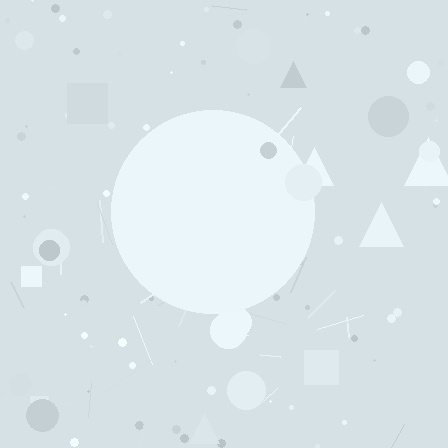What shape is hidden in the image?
A circle is hidden in the image.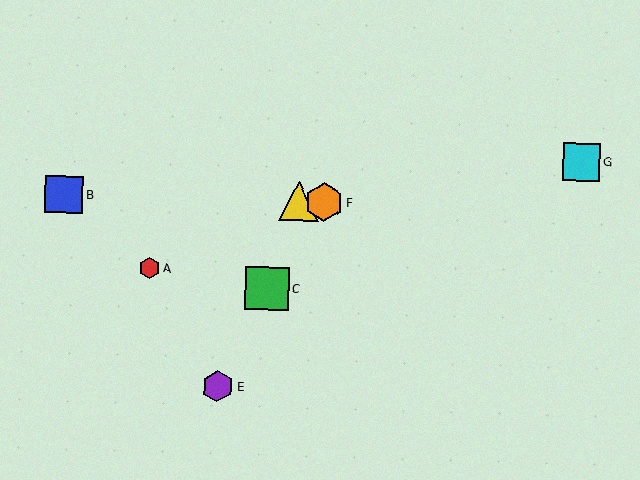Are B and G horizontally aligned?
No, B is at y≈194 and G is at y≈162.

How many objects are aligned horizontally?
3 objects (B, D, F) are aligned horizontally.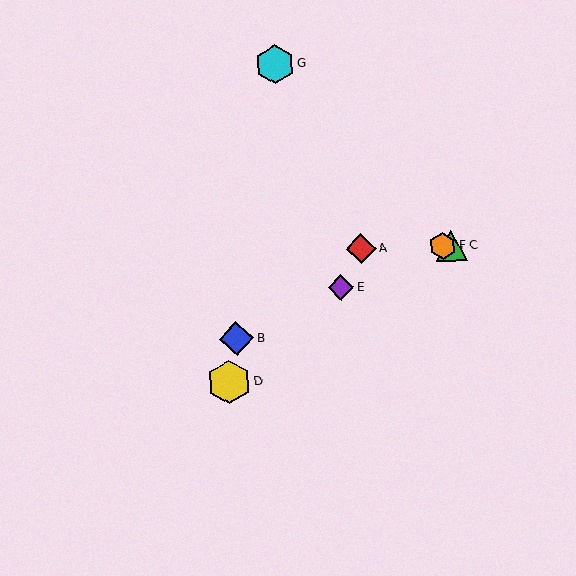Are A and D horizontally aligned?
No, A is at y≈249 and D is at y≈382.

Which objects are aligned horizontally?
Objects A, C, F are aligned horizontally.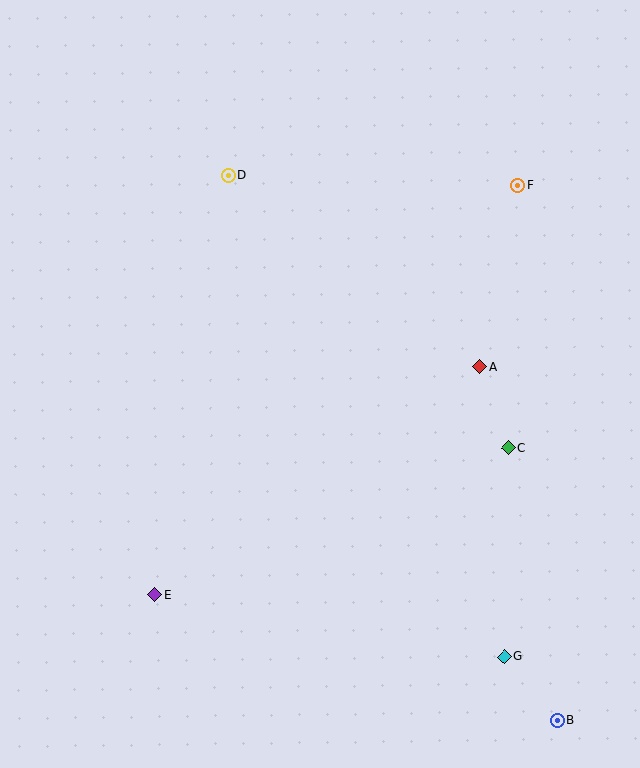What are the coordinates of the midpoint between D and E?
The midpoint between D and E is at (191, 385).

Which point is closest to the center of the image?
Point A at (480, 367) is closest to the center.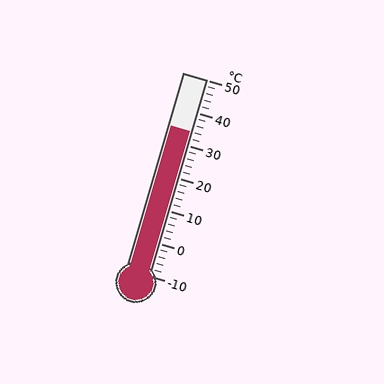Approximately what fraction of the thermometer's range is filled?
The thermometer is filled to approximately 75% of its range.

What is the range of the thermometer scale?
The thermometer scale ranges from -10°C to 50°C.